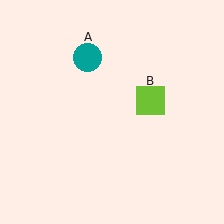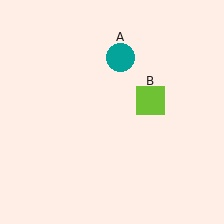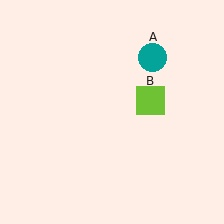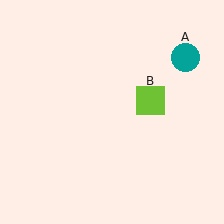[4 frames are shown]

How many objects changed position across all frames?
1 object changed position: teal circle (object A).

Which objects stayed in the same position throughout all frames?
Lime square (object B) remained stationary.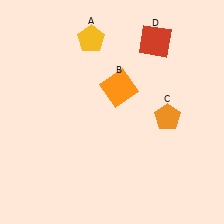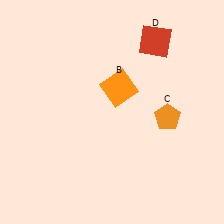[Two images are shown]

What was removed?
The yellow pentagon (A) was removed in Image 2.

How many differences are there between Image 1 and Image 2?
There is 1 difference between the two images.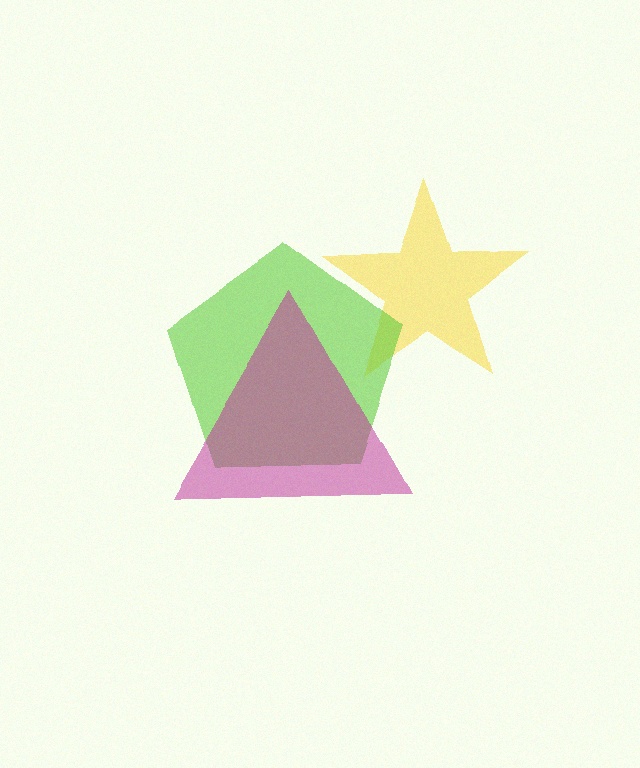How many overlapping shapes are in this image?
There are 3 overlapping shapes in the image.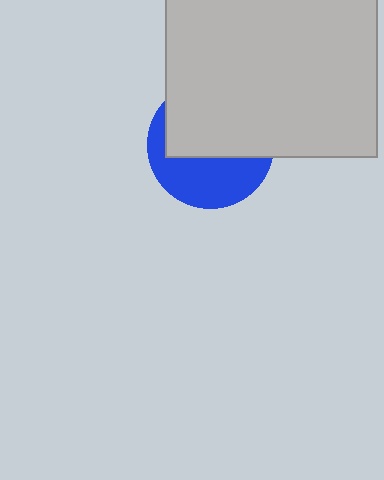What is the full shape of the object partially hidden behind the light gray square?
The partially hidden object is a blue circle.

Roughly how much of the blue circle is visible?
A small part of it is visible (roughly 44%).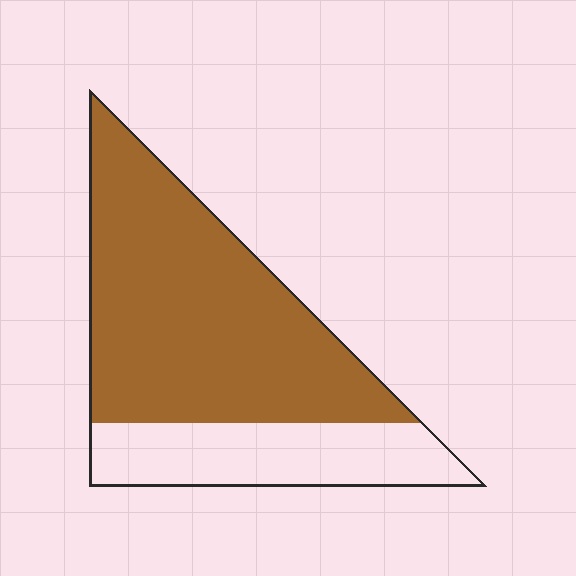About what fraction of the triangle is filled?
About two thirds (2/3).